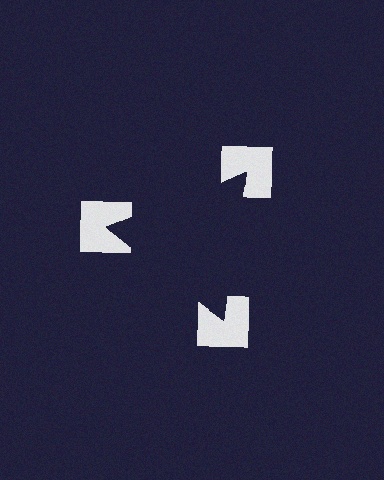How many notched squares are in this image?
There are 3 — one at each vertex of the illusory triangle.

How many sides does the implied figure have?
3 sides.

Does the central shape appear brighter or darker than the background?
It typically appears slightly darker than the background, even though no actual brightness change is drawn.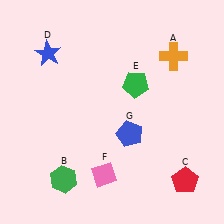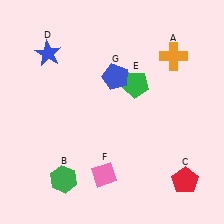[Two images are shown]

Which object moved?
The blue pentagon (G) moved up.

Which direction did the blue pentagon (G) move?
The blue pentagon (G) moved up.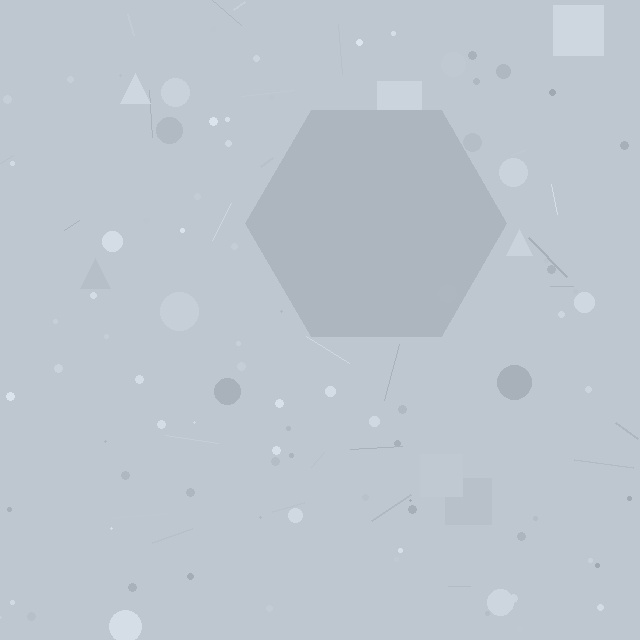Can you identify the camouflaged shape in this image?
The camouflaged shape is a hexagon.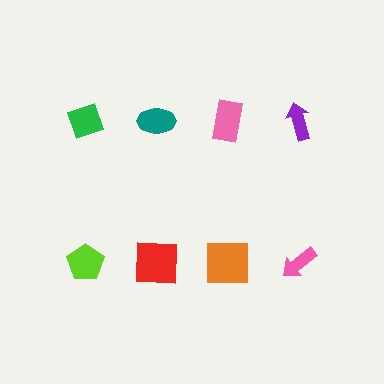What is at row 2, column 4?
A pink arrow.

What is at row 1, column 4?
A purple arrow.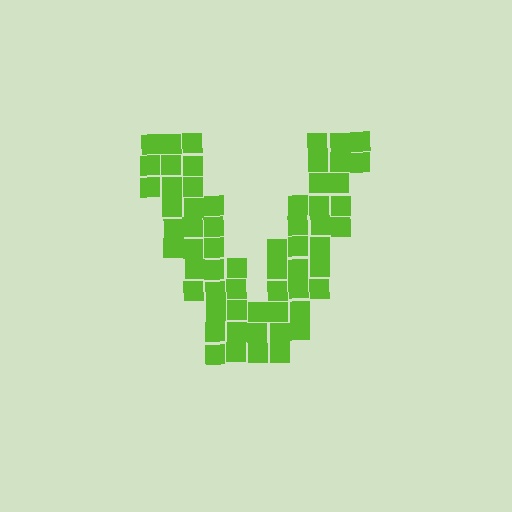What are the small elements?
The small elements are squares.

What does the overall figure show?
The overall figure shows the letter V.